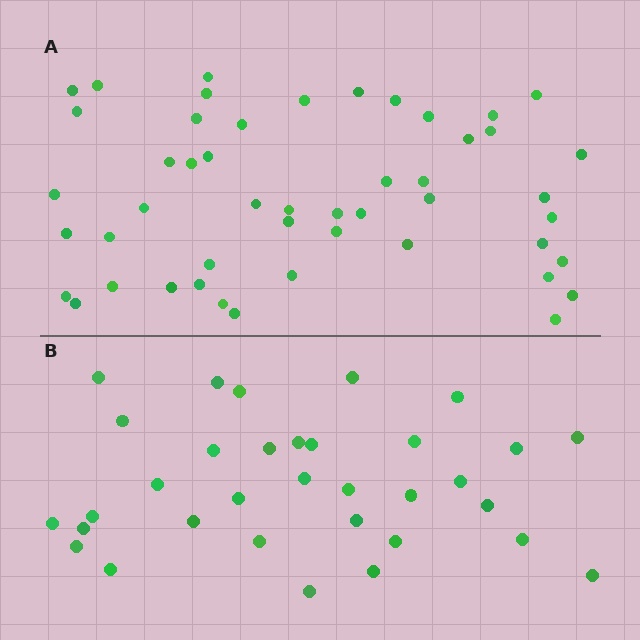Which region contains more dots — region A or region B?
Region A (the top region) has more dots.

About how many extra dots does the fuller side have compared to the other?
Region A has approximately 15 more dots than region B.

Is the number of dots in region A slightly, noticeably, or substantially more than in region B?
Region A has substantially more. The ratio is roughly 1.5 to 1.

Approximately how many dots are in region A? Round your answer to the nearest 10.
About 50 dots. (The exact count is 49, which rounds to 50.)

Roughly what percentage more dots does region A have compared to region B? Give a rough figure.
About 50% more.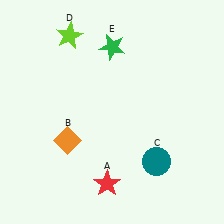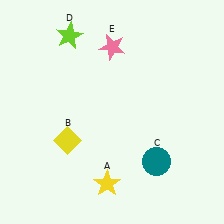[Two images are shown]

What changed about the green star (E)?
In Image 1, E is green. In Image 2, it changed to pink.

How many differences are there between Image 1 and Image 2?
There are 3 differences between the two images.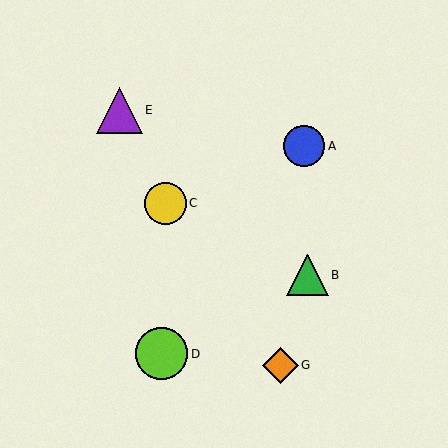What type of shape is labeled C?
Shape C is a yellow circle.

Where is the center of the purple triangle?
The center of the purple triangle is at (119, 110).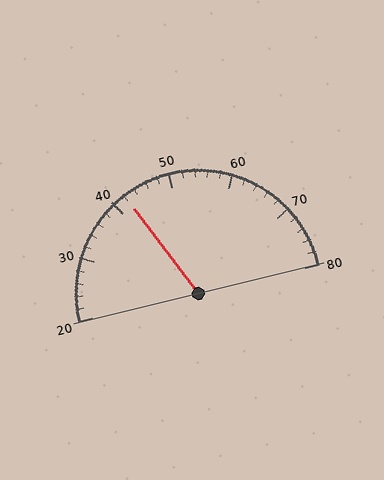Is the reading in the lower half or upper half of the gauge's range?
The reading is in the lower half of the range (20 to 80).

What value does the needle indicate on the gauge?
The needle indicates approximately 42.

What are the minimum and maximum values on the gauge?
The gauge ranges from 20 to 80.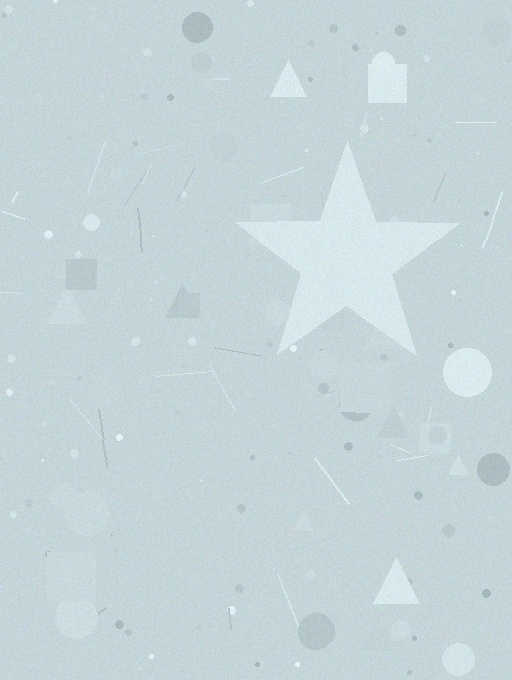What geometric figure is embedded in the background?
A star is embedded in the background.